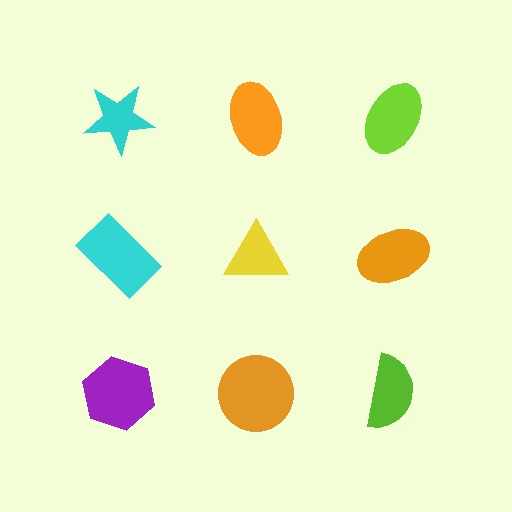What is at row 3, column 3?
A lime semicircle.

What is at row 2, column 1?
A cyan rectangle.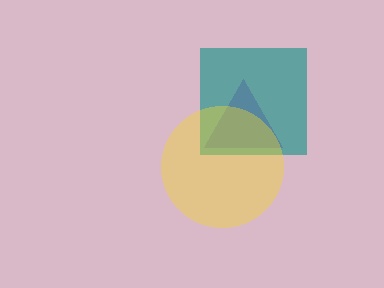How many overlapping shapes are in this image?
There are 3 overlapping shapes in the image.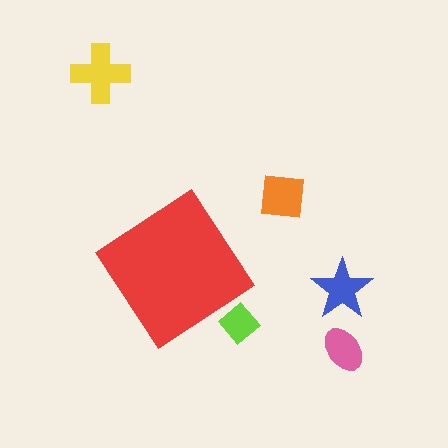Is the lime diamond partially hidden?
Yes, the lime diamond is partially hidden behind the red diamond.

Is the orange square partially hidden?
No, the orange square is fully visible.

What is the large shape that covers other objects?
A red diamond.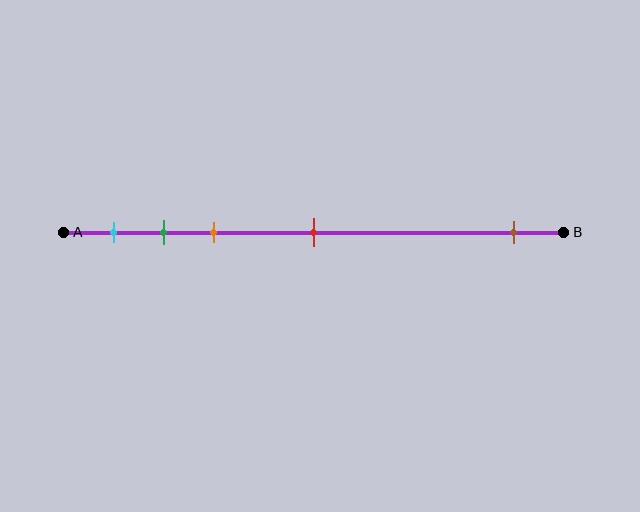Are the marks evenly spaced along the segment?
No, the marks are not evenly spaced.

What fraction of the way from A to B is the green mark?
The green mark is approximately 20% (0.2) of the way from A to B.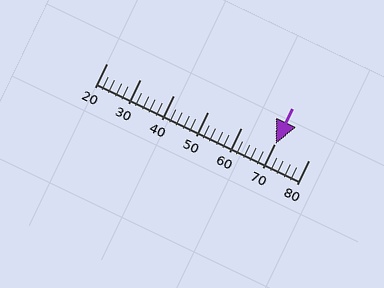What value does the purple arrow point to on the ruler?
The purple arrow points to approximately 70.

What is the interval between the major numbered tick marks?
The major tick marks are spaced 10 units apart.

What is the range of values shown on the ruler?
The ruler shows values from 20 to 80.